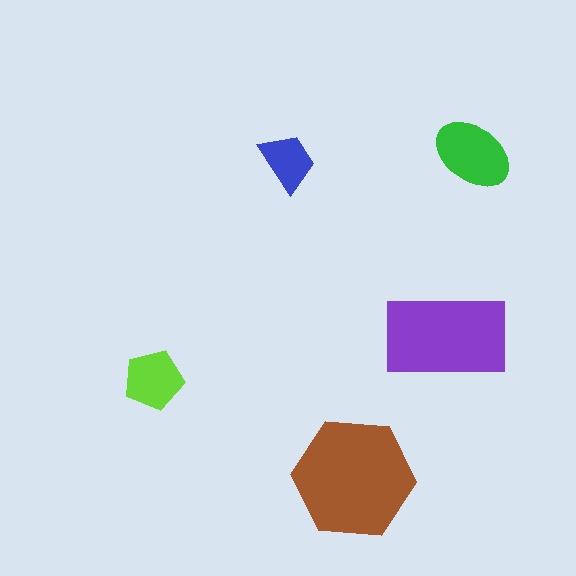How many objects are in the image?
There are 5 objects in the image.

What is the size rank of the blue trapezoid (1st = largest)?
5th.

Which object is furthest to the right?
The green ellipse is rightmost.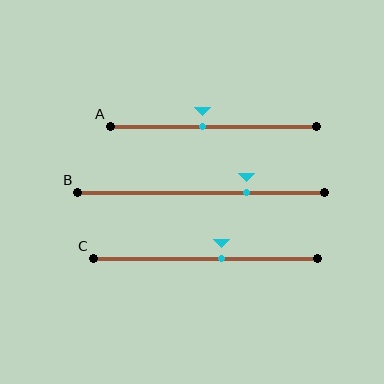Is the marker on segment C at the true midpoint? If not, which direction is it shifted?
No, the marker on segment C is shifted to the right by about 7% of the segment length.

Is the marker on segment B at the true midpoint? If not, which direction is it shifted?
No, the marker on segment B is shifted to the right by about 18% of the segment length.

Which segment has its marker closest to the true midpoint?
Segment A has its marker closest to the true midpoint.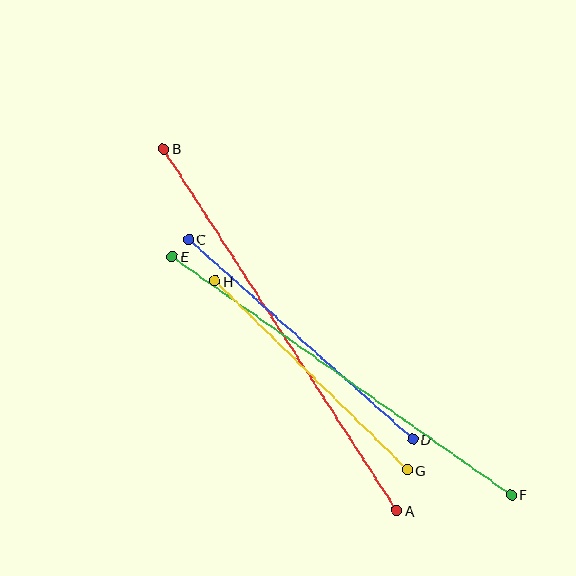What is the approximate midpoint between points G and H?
The midpoint is at approximately (311, 375) pixels.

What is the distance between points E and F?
The distance is approximately 414 pixels.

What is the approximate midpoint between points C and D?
The midpoint is at approximately (301, 339) pixels.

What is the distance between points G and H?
The distance is approximately 270 pixels.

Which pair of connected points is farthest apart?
Points A and B are farthest apart.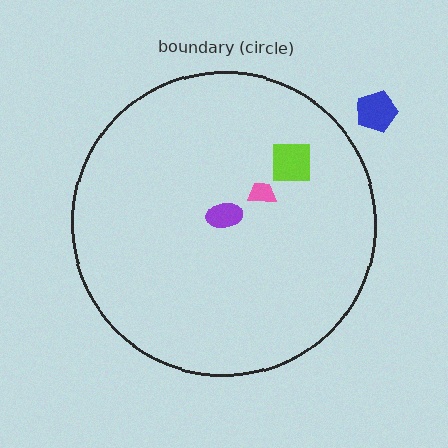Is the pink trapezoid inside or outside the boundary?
Inside.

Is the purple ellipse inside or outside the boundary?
Inside.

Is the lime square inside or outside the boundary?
Inside.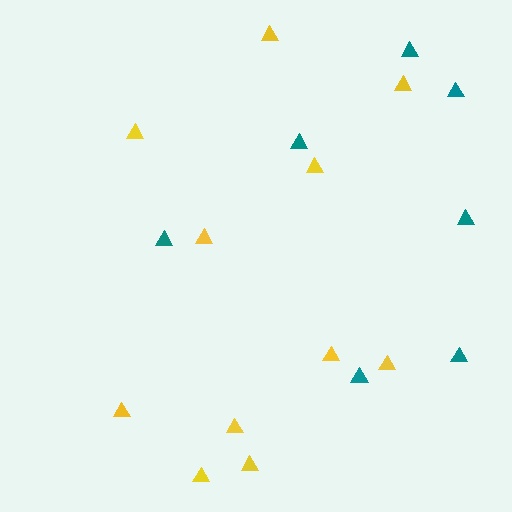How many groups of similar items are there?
There are 2 groups: one group of teal triangles (7) and one group of yellow triangles (11).